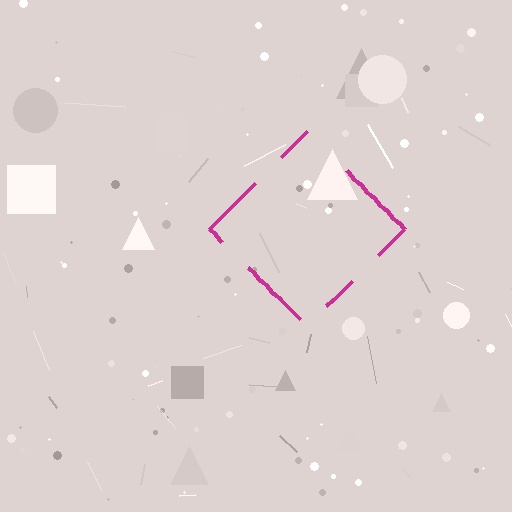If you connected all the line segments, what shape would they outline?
They would outline a diamond.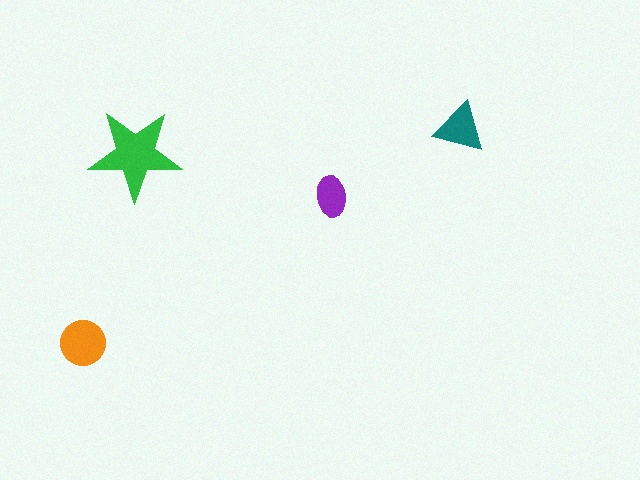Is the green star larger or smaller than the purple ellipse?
Larger.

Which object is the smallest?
The purple ellipse.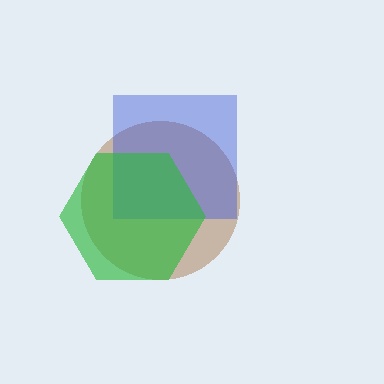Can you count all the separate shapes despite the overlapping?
Yes, there are 3 separate shapes.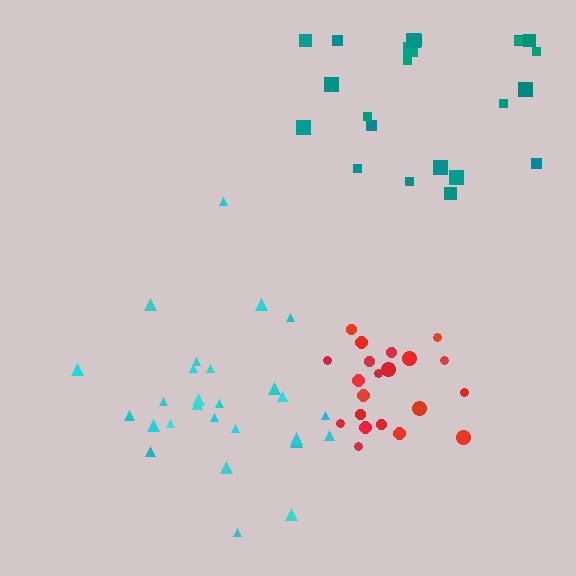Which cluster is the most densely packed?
Red.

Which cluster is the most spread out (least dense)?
Teal.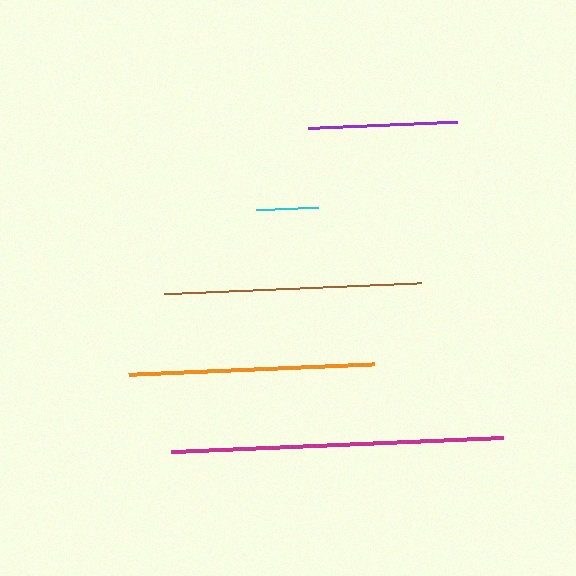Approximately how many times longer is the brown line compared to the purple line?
The brown line is approximately 1.7 times the length of the purple line.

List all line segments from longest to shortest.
From longest to shortest: magenta, brown, orange, purple, cyan.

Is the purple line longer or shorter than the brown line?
The brown line is longer than the purple line.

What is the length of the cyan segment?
The cyan segment is approximately 61 pixels long.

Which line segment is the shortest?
The cyan line is the shortest at approximately 61 pixels.